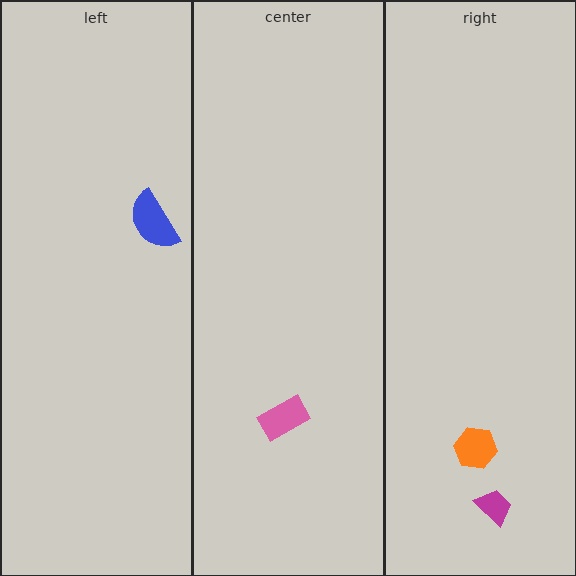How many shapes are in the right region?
2.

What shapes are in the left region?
The blue semicircle.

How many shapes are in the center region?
1.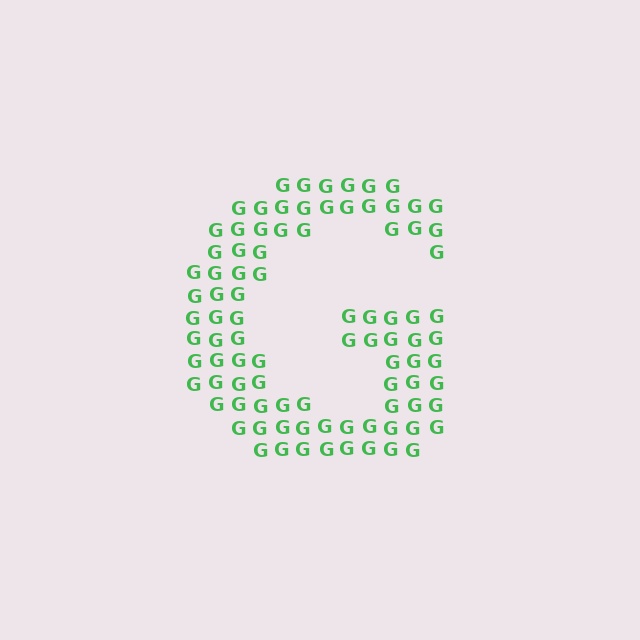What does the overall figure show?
The overall figure shows the letter G.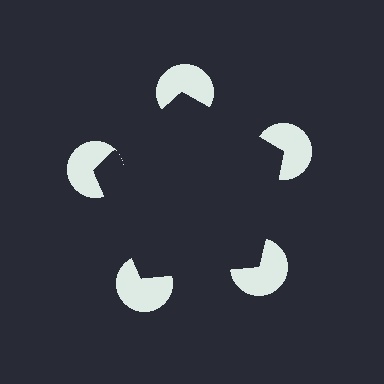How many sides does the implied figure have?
5 sides.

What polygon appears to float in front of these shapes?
An illusory pentagon — its edges are inferred from the aligned wedge cuts in the pac-man discs, not physically drawn.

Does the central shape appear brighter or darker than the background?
It typically appears slightly darker than the background, even though no actual brightness change is drawn.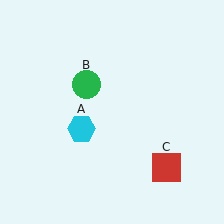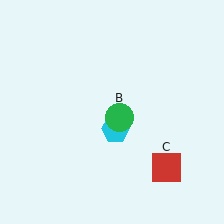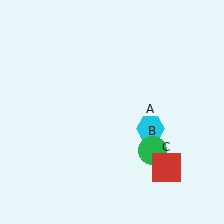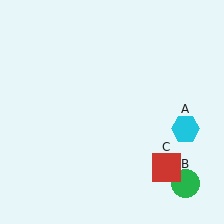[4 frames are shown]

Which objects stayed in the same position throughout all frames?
Red square (object C) remained stationary.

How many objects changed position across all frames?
2 objects changed position: cyan hexagon (object A), green circle (object B).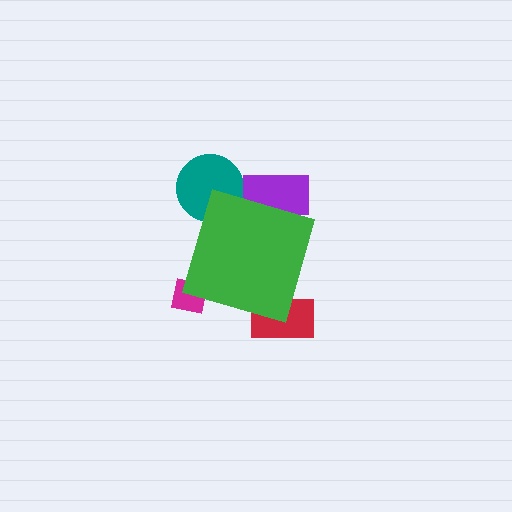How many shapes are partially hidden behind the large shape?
4 shapes are partially hidden.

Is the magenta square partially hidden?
Yes, the magenta square is partially hidden behind the green diamond.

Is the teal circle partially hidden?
Yes, the teal circle is partially hidden behind the green diamond.